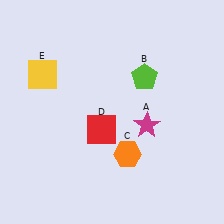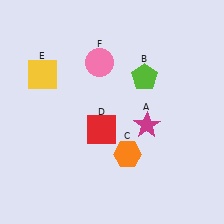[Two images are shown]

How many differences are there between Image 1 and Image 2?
There is 1 difference between the two images.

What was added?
A pink circle (F) was added in Image 2.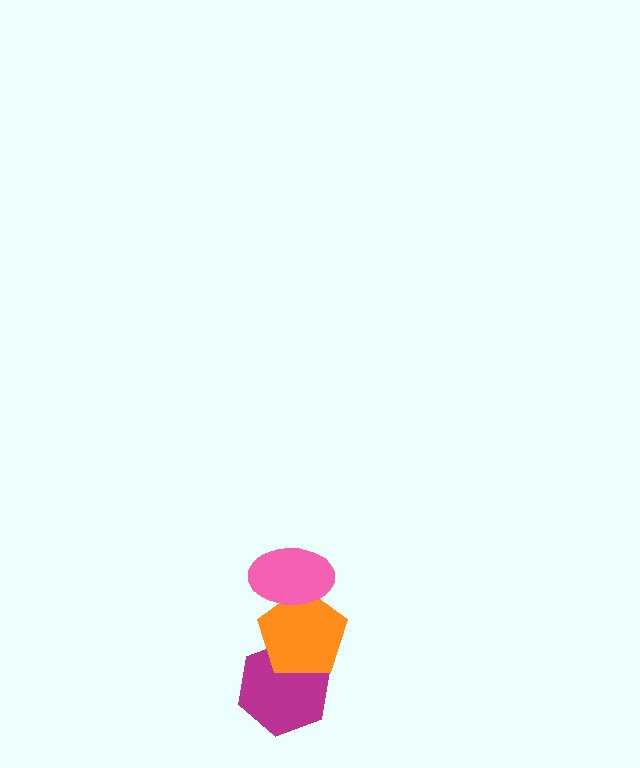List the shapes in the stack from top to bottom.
From top to bottom: the pink ellipse, the orange pentagon, the magenta hexagon.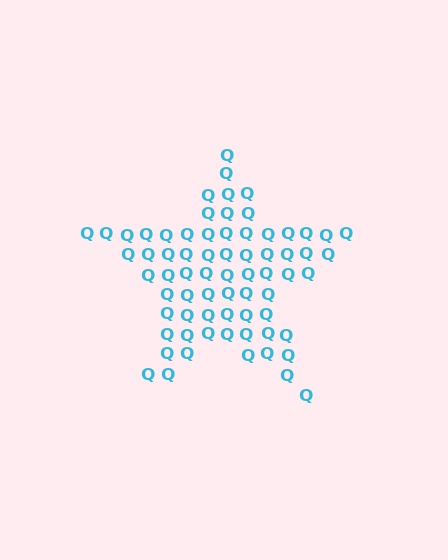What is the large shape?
The large shape is a star.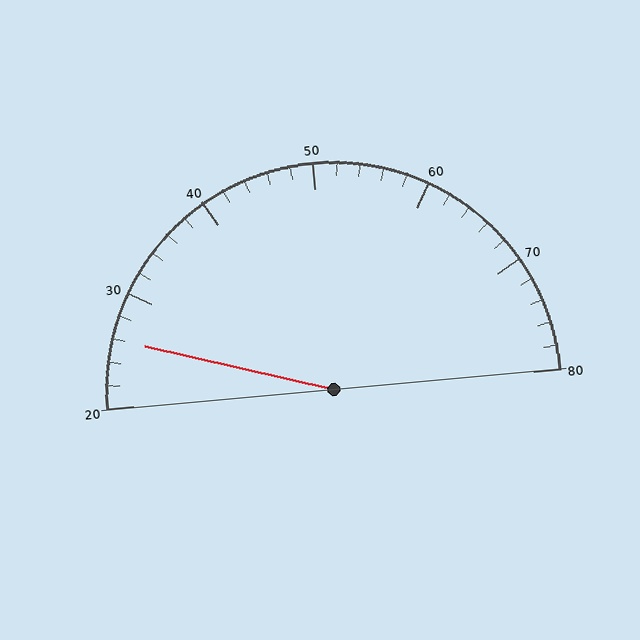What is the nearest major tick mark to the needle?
The nearest major tick mark is 30.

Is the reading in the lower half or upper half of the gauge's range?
The reading is in the lower half of the range (20 to 80).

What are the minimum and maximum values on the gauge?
The gauge ranges from 20 to 80.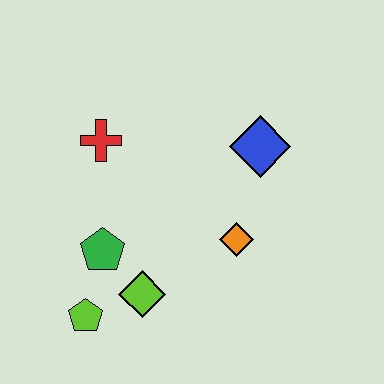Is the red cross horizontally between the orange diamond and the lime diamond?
No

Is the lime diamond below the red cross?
Yes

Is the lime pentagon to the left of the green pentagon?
Yes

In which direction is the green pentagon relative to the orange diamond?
The green pentagon is to the left of the orange diamond.